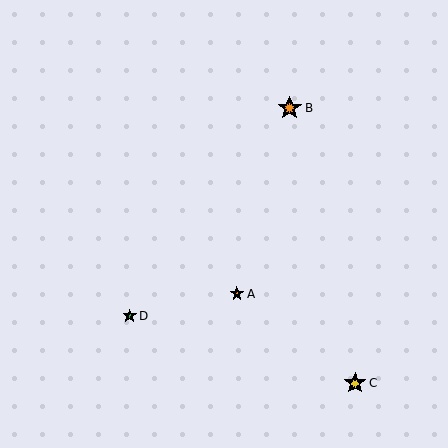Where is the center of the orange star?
The center of the orange star is at (290, 108).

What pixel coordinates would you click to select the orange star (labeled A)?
Click at (237, 294) to select the orange star A.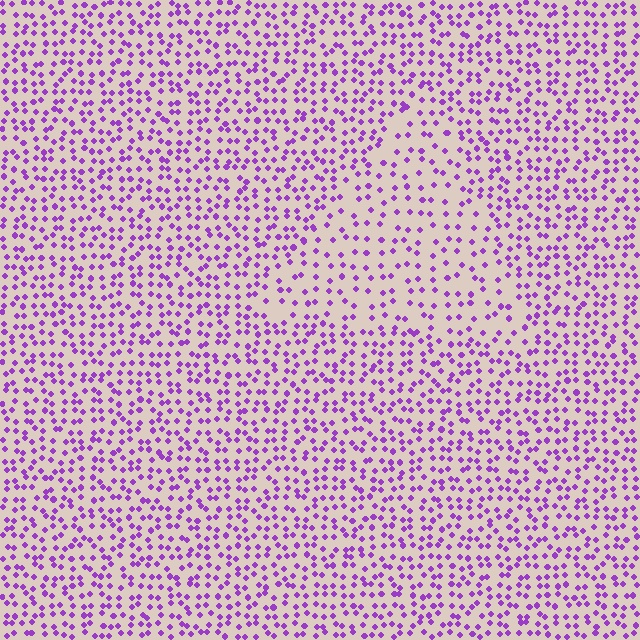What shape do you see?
I see a triangle.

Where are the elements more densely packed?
The elements are more densely packed outside the triangle boundary.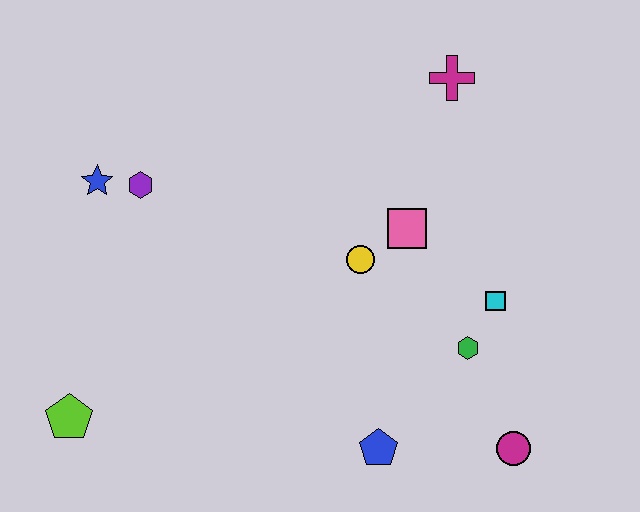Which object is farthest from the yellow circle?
The lime pentagon is farthest from the yellow circle.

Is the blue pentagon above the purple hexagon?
No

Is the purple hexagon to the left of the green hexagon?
Yes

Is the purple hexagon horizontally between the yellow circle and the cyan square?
No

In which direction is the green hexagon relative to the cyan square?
The green hexagon is below the cyan square.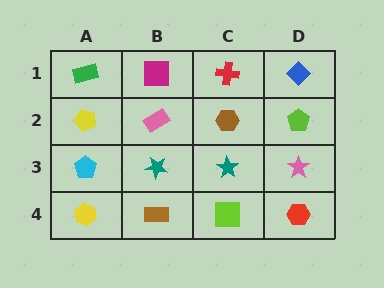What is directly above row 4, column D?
A pink star.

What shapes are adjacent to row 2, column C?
A red cross (row 1, column C), a teal star (row 3, column C), a pink rectangle (row 2, column B), a lime pentagon (row 2, column D).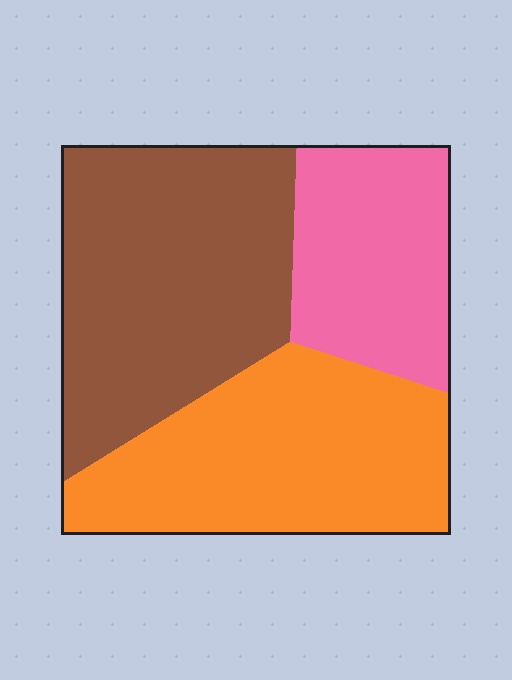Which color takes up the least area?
Pink, at roughly 25%.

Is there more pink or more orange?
Orange.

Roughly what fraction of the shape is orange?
Orange takes up between a quarter and a half of the shape.